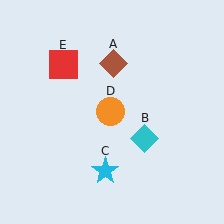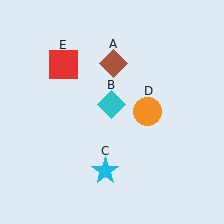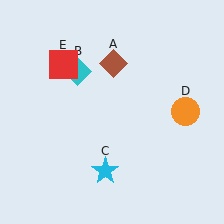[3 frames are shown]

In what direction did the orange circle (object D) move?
The orange circle (object D) moved right.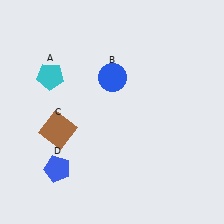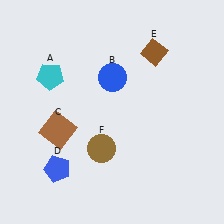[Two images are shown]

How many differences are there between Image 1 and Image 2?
There are 2 differences between the two images.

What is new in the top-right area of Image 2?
A brown diamond (E) was added in the top-right area of Image 2.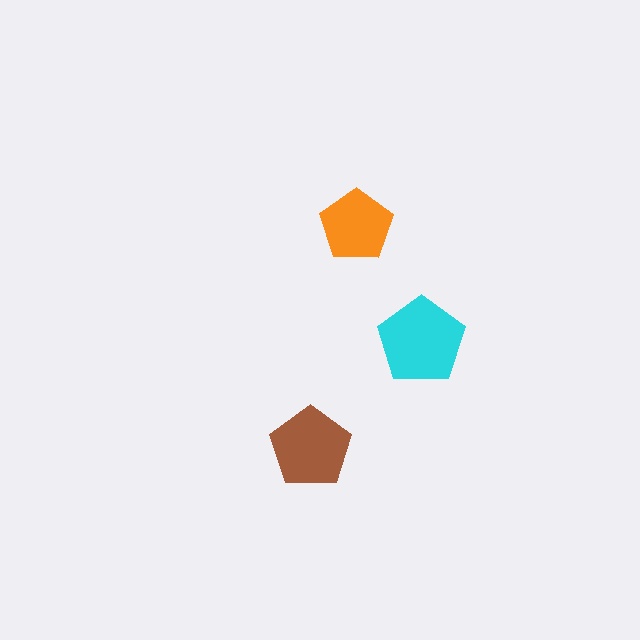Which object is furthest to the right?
The cyan pentagon is rightmost.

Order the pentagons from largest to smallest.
the cyan one, the brown one, the orange one.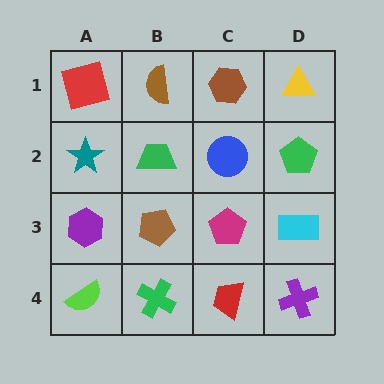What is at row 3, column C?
A magenta pentagon.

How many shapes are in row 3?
4 shapes.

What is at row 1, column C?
A brown hexagon.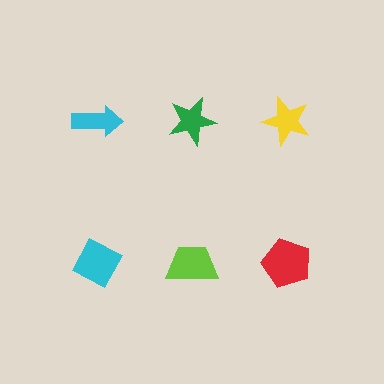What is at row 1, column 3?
A yellow star.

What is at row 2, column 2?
A lime trapezoid.